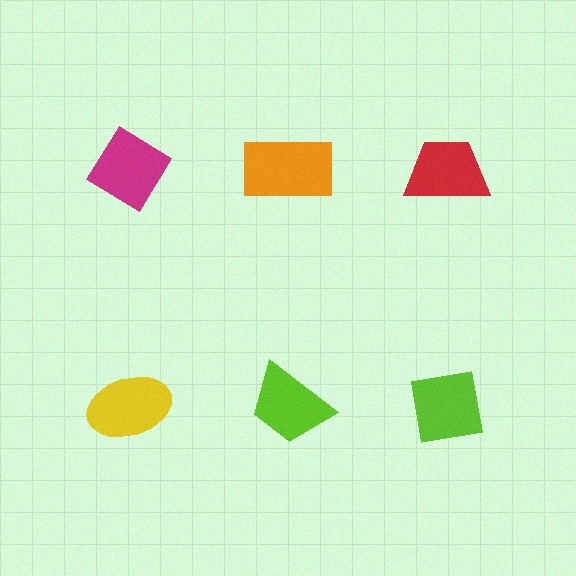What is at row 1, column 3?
A red trapezoid.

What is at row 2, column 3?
A lime square.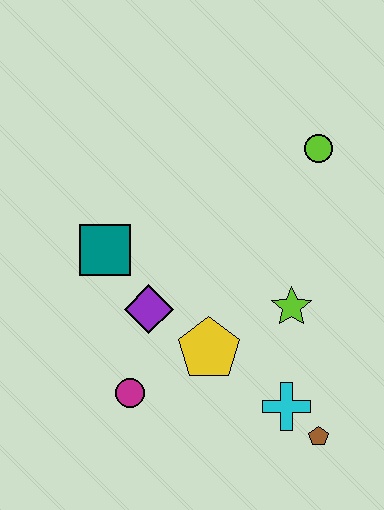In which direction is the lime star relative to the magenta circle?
The lime star is to the right of the magenta circle.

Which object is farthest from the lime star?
The teal square is farthest from the lime star.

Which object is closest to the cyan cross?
The brown pentagon is closest to the cyan cross.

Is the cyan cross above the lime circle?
No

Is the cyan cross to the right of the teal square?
Yes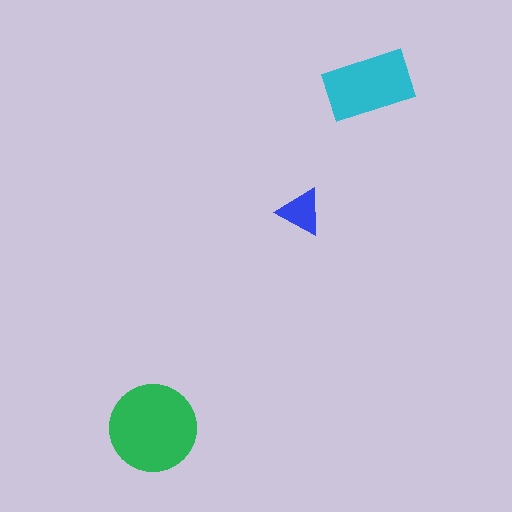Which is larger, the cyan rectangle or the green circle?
The green circle.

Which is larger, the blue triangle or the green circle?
The green circle.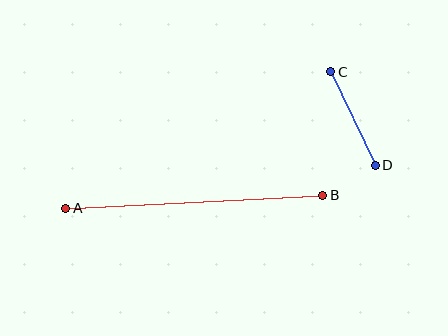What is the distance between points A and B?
The distance is approximately 257 pixels.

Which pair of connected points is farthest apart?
Points A and B are farthest apart.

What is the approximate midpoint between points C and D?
The midpoint is at approximately (353, 118) pixels.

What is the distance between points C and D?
The distance is approximately 104 pixels.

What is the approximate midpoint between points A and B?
The midpoint is at approximately (194, 202) pixels.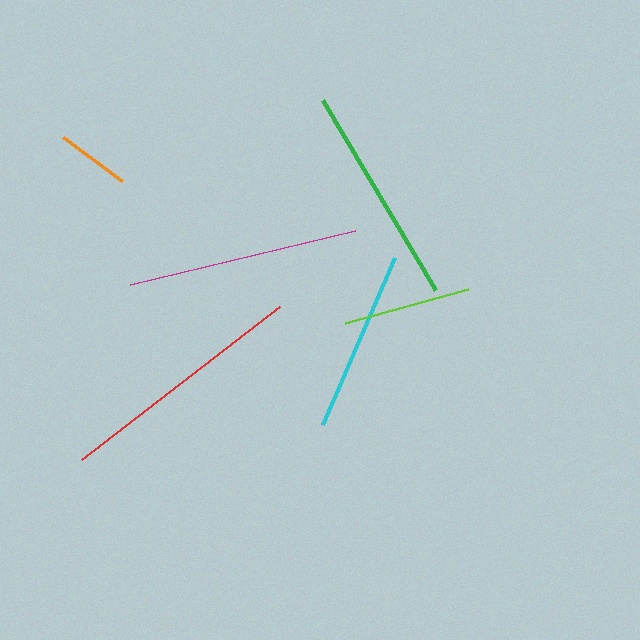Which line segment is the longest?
The red line is the longest at approximately 250 pixels.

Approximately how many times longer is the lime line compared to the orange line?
The lime line is approximately 1.7 times the length of the orange line.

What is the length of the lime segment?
The lime segment is approximately 127 pixels long.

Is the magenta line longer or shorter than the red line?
The red line is longer than the magenta line.